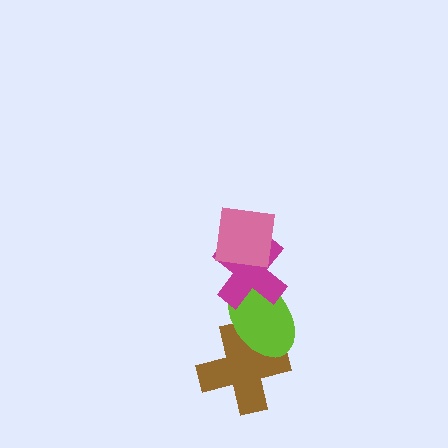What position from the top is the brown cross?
The brown cross is 4th from the top.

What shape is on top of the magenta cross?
The pink square is on top of the magenta cross.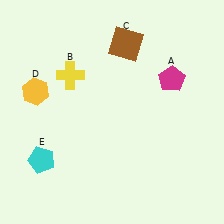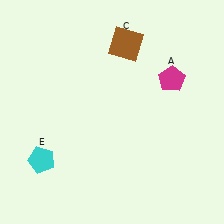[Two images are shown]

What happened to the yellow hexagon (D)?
The yellow hexagon (D) was removed in Image 2. It was in the top-left area of Image 1.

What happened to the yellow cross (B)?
The yellow cross (B) was removed in Image 2. It was in the top-left area of Image 1.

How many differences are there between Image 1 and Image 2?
There are 2 differences between the two images.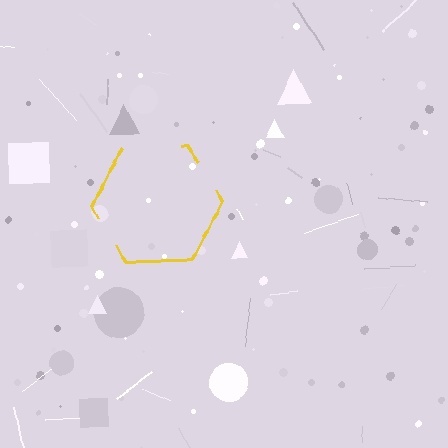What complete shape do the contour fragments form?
The contour fragments form a hexagon.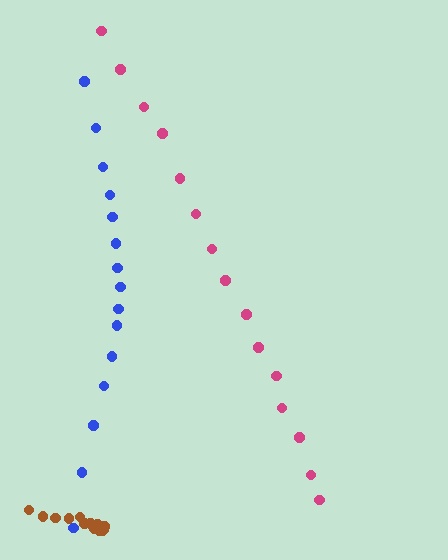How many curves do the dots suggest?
There are 3 distinct paths.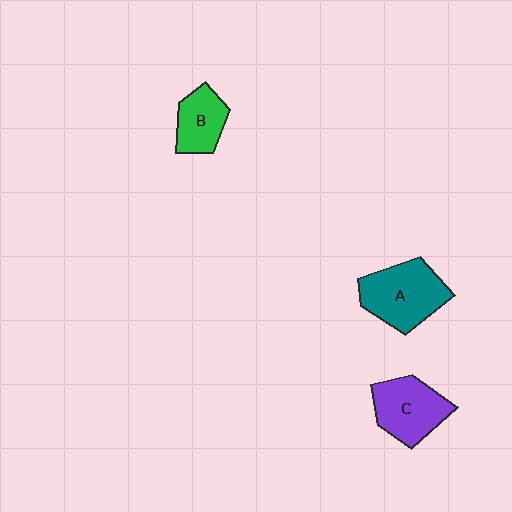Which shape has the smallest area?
Shape B (green).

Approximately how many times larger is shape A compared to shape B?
Approximately 1.6 times.